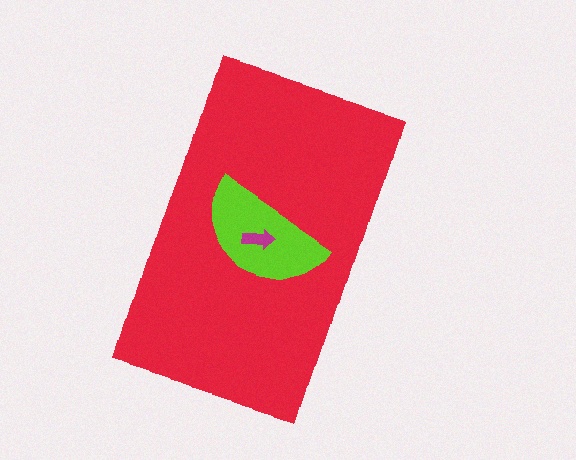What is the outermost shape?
The red rectangle.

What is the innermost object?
The magenta arrow.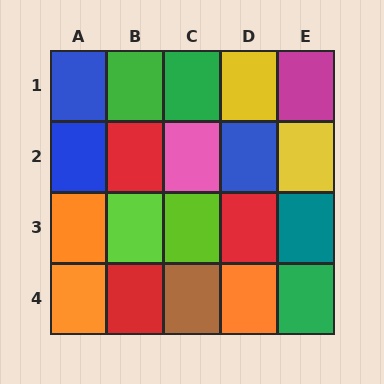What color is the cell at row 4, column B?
Red.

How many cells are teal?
1 cell is teal.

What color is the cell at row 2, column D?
Blue.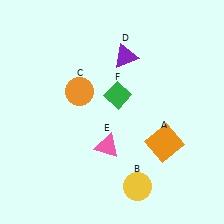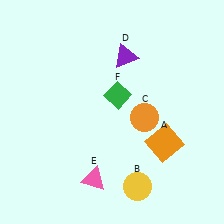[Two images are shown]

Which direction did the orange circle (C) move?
The orange circle (C) moved right.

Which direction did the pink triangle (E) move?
The pink triangle (E) moved down.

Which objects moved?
The objects that moved are: the orange circle (C), the pink triangle (E).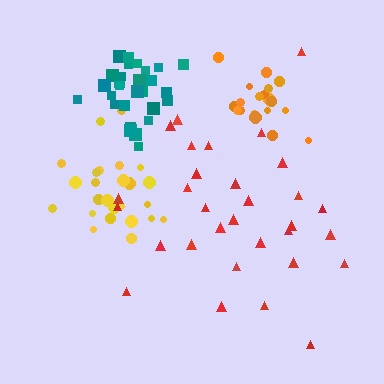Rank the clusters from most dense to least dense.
teal, yellow, orange, red.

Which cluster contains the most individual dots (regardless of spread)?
Red (31).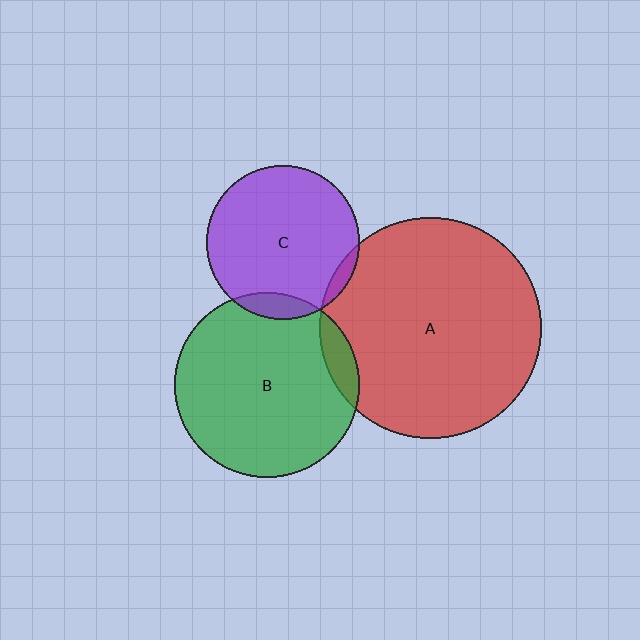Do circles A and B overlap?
Yes.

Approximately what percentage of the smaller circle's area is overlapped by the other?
Approximately 10%.